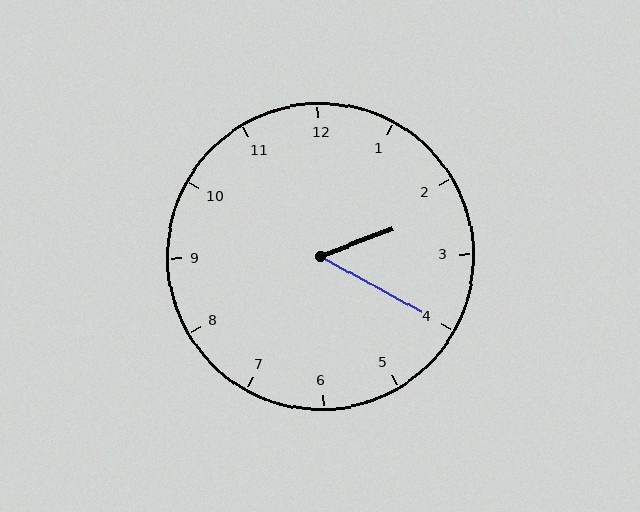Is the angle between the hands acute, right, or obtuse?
It is acute.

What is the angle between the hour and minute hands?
Approximately 50 degrees.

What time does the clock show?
2:20.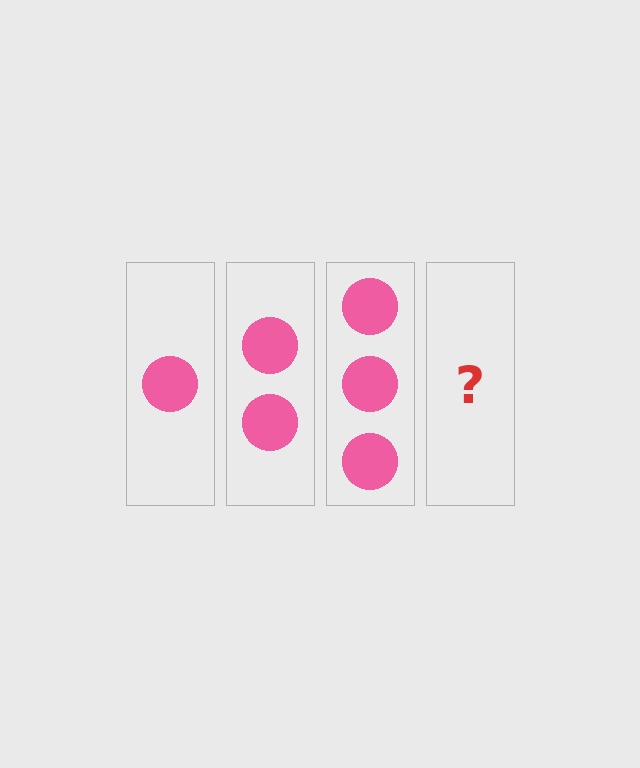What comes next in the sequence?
The next element should be 4 circles.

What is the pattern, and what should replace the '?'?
The pattern is that each step adds one more circle. The '?' should be 4 circles.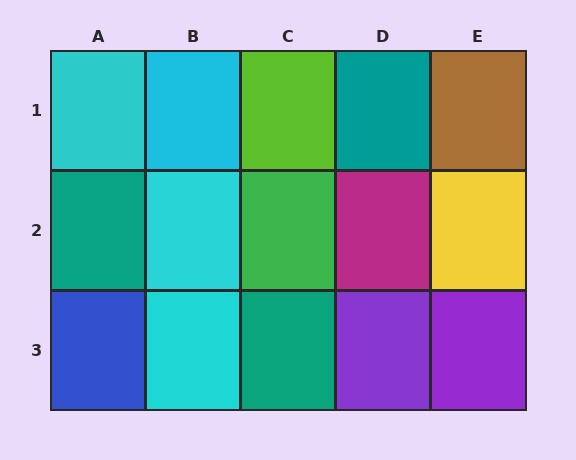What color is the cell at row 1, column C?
Lime.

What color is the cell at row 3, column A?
Blue.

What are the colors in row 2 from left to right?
Teal, cyan, green, magenta, yellow.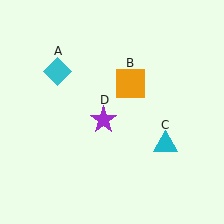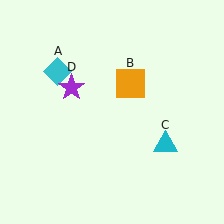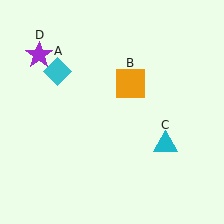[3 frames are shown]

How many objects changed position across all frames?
1 object changed position: purple star (object D).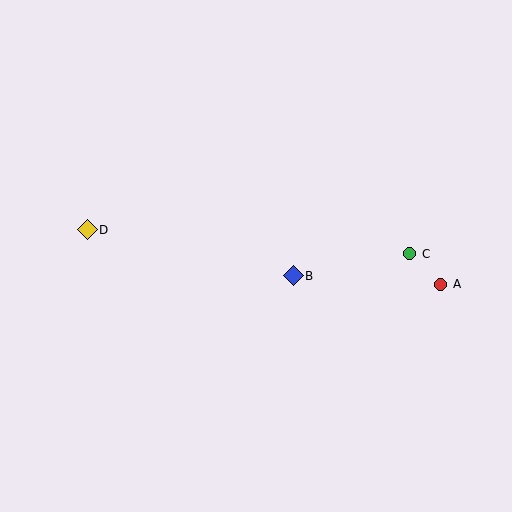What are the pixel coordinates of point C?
Point C is at (410, 254).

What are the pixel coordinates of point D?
Point D is at (87, 230).